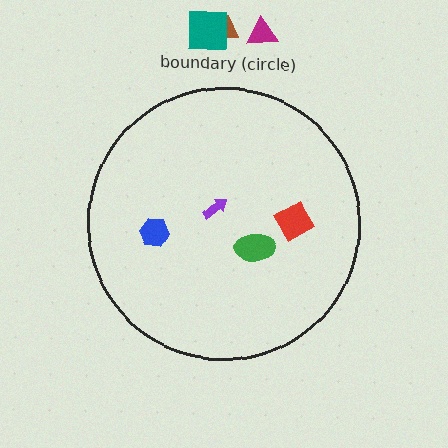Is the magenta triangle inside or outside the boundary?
Outside.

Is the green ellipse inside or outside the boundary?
Inside.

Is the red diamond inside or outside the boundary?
Inside.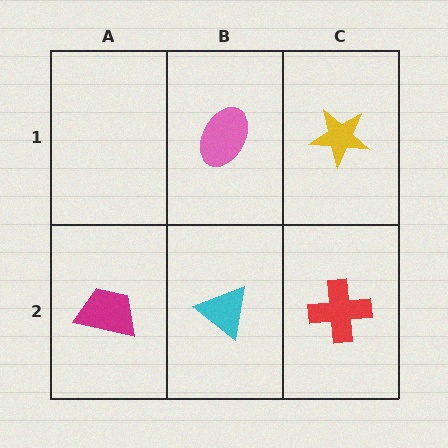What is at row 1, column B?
A pink ellipse.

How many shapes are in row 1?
2 shapes.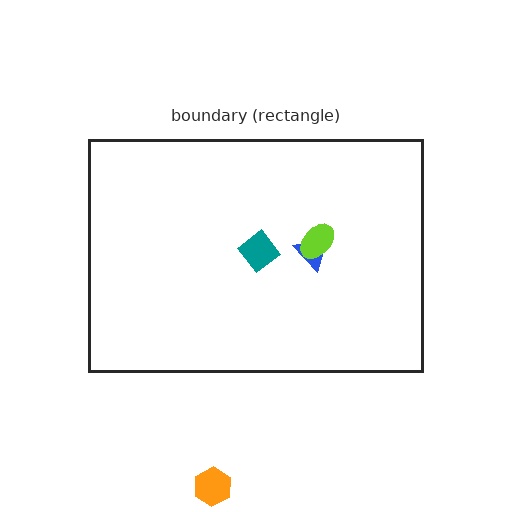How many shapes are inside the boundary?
3 inside, 1 outside.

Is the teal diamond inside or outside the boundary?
Inside.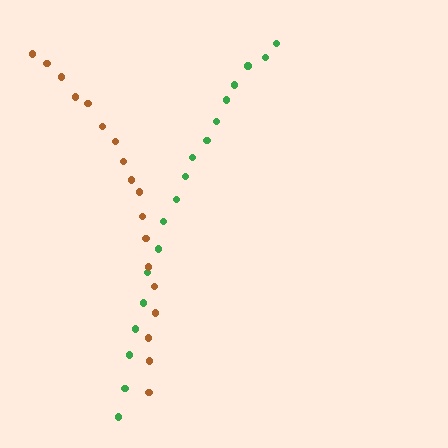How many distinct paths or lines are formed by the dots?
There are 2 distinct paths.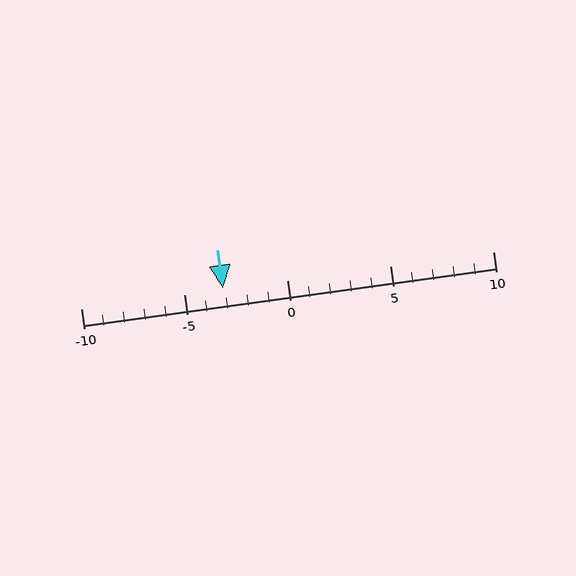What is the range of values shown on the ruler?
The ruler shows values from -10 to 10.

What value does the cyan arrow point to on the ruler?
The cyan arrow points to approximately -3.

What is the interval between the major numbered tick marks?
The major tick marks are spaced 5 units apart.